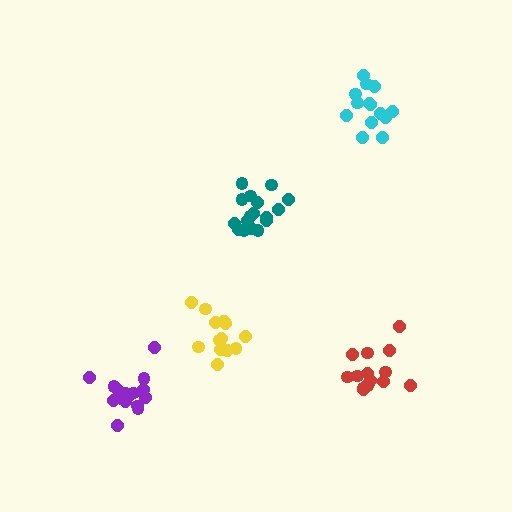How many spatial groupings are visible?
There are 5 spatial groupings.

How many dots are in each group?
Group 1: 18 dots, Group 2: 14 dots, Group 3: 15 dots, Group 4: 17 dots, Group 5: 15 dots (79 total).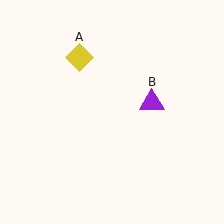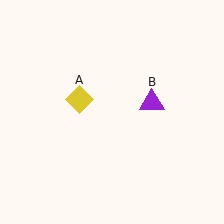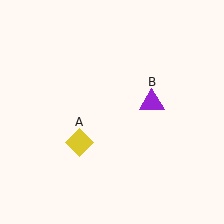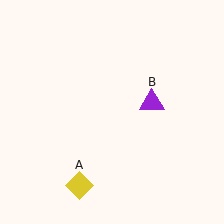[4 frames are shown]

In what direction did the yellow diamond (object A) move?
The yellow diamond (object A) moved down.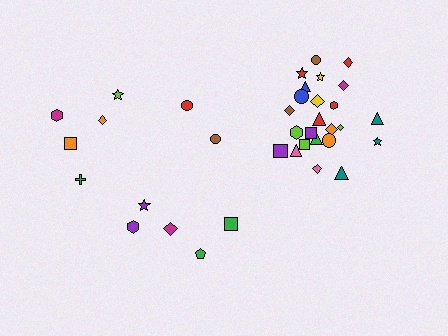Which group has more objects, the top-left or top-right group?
The top-right group.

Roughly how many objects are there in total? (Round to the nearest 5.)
Roughly 35 objects in total.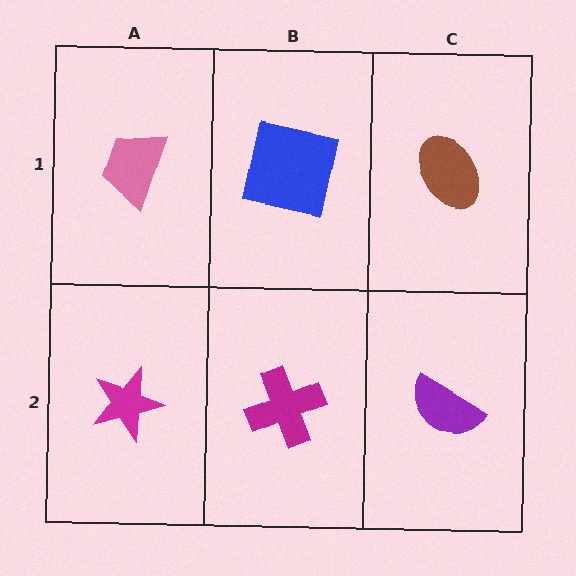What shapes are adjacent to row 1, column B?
A magenta cross (row 2, column B), a pink trapezoid (row 1, column A), a brown ellipse (row 1, column C).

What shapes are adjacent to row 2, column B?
A blue square (row 1, column B), a magenta star (row 2, column A), a purple semicircle (row 2, column C).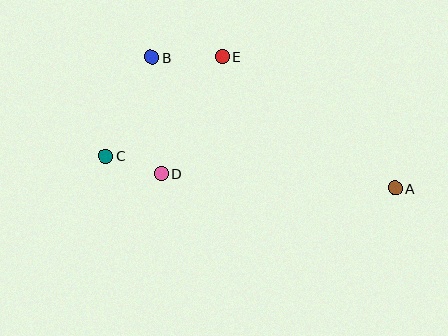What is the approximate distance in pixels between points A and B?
The distance between A and B is approximately 276 pixels.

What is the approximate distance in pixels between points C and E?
The distance between C and E is approximately 153 pixels.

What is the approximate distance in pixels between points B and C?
The distance between B and C is approximately 109 pixels.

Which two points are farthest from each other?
Points A and C are farthest from each other.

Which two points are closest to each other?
Points C and D are closest to each other.